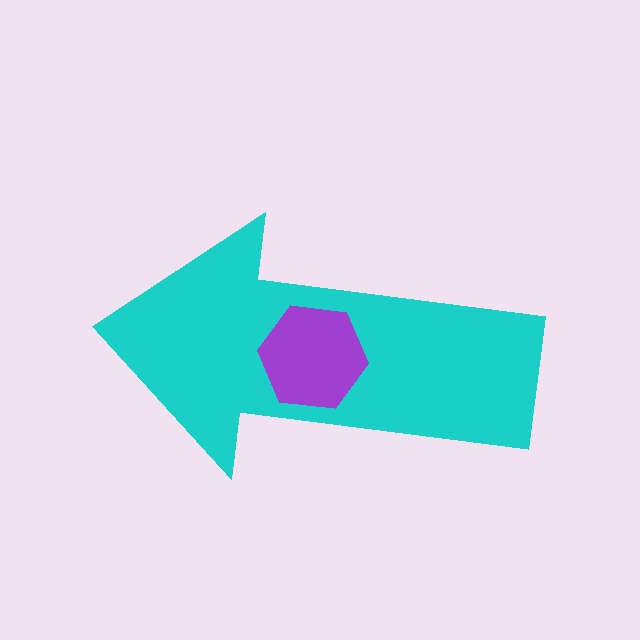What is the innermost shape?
The purple hexagon.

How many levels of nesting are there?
2.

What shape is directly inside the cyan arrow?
The purple hexagon.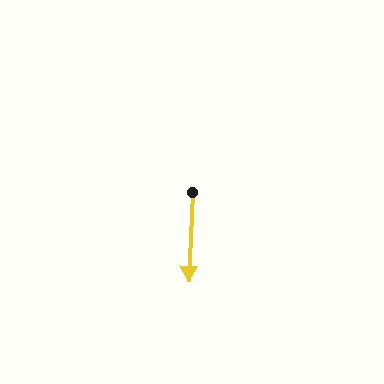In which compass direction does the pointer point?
South.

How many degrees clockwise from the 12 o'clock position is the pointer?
Approximately 183 degrees.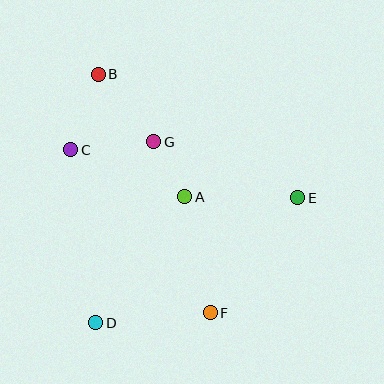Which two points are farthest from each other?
Points B and F are farthest from each other.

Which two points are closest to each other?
Points A and G are closest to each other.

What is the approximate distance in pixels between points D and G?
The distance between D and G is approximately 190 pixels.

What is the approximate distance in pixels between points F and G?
The distance between F and G is approximately 180 pixels.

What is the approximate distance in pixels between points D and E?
The distance between D and E is approximately 238 pixels.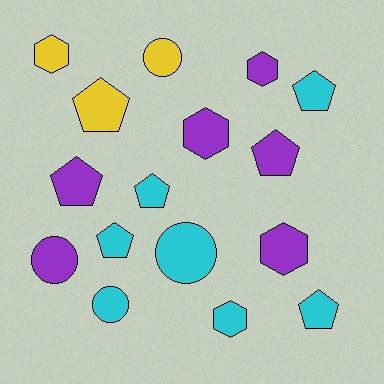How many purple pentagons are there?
There are 2 purple pentagons.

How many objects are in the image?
There are 16 objects.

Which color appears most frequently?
Cyan, with 7 objects.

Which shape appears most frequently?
Pentagon, with 7 objects.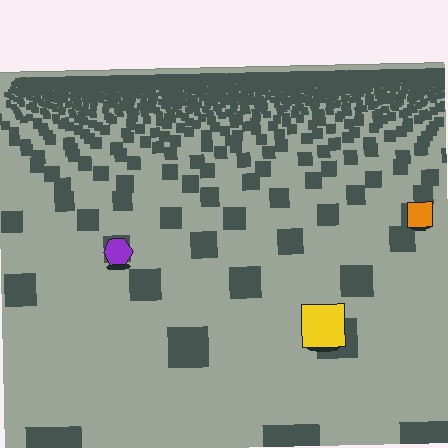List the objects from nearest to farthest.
From nearest to farthest: the yellow square, the purple hexagon, the orange square.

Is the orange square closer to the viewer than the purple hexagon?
No. The purple hexagon is closer — you can tell from the texture gradient: the ground texture is coarser near it.